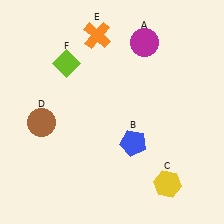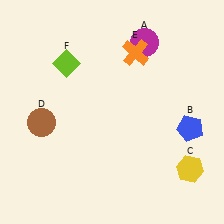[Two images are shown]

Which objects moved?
The objects that moved are: the blue pentagon (B), the yellow hexagon (C), the orange cross (E).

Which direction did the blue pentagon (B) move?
The blue pentagon (B) moved right.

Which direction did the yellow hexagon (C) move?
The yellow hexagon (C) moved right.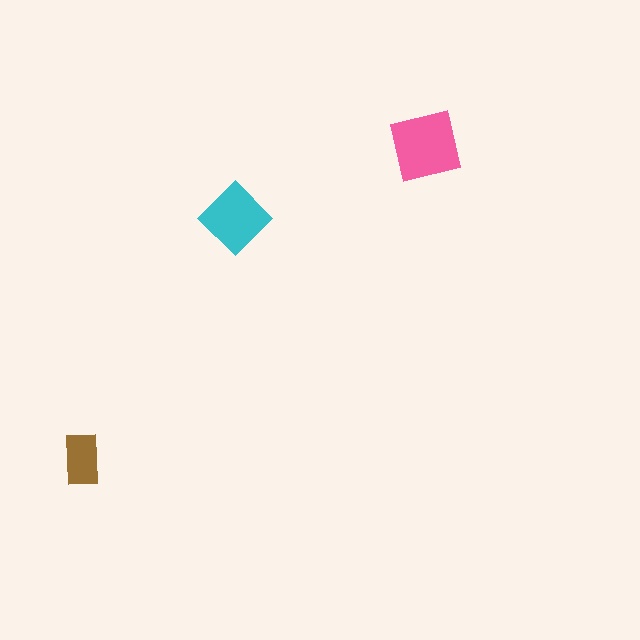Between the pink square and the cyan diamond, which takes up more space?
The pink square.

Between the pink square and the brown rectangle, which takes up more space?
The pink square.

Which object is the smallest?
The brown rectangle.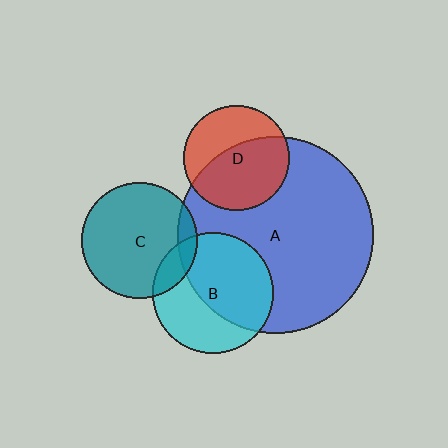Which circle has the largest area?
Circle A (blue).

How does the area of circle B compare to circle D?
Approximately 1.3 times.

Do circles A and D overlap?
Yes.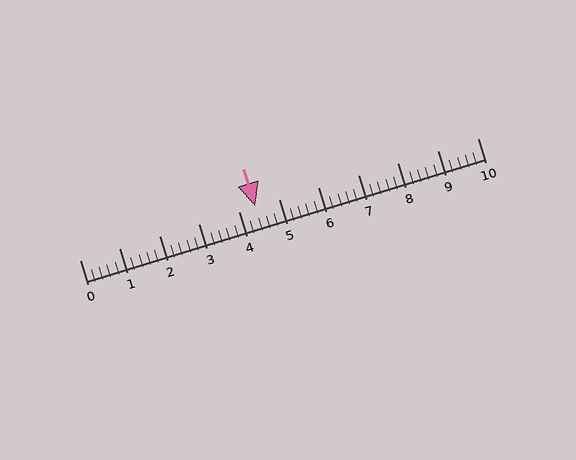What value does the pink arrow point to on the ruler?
The pink arrow points to approximately 4.4.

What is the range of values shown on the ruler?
The ruler shows values from 0 to 10.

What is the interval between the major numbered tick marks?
The major tick marks are spaced 1 units apart.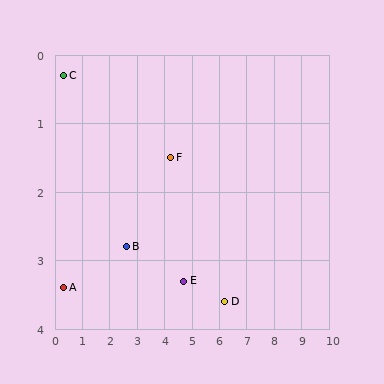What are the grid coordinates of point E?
Point E is at approximately (4.7, 3.3).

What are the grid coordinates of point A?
Point A is at approximately (0.3, 3.4).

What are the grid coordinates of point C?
Point C is at approximately (0.3, 0.3).